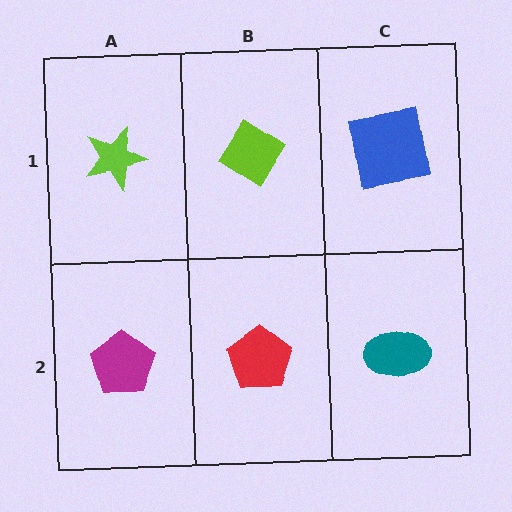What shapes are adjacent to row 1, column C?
A teal ellipse (row 2, column C), a lime diamond (row 1, column B).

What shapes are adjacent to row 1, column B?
A red pentagon (row 2, column B), a lime star (row 1, column A), a blue square (row 1, column C).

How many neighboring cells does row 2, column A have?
2.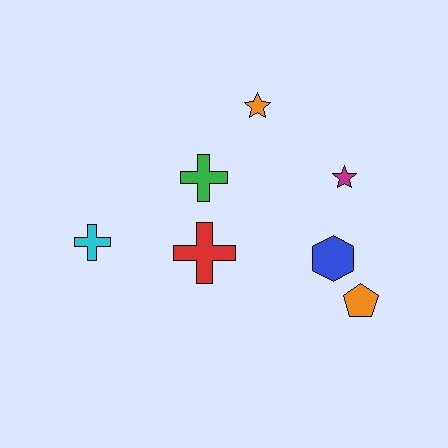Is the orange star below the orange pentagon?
No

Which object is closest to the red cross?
The green cross is closest to the red cross.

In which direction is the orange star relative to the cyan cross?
The orange star is to the right of the cyan cross.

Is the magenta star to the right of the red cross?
Yes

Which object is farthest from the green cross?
The orange pentagon is farthest from the green cross.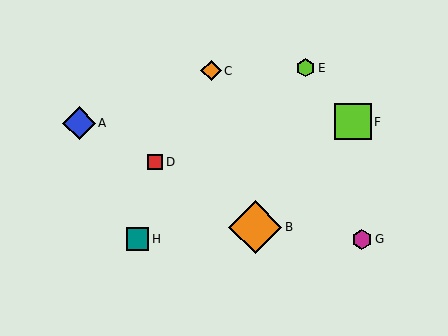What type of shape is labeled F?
Shape F is a lime square.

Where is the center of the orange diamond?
The center of the orange diamond is at (211, 71).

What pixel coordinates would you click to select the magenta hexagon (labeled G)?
Click at (362, 239) to select the magenta hexagon G.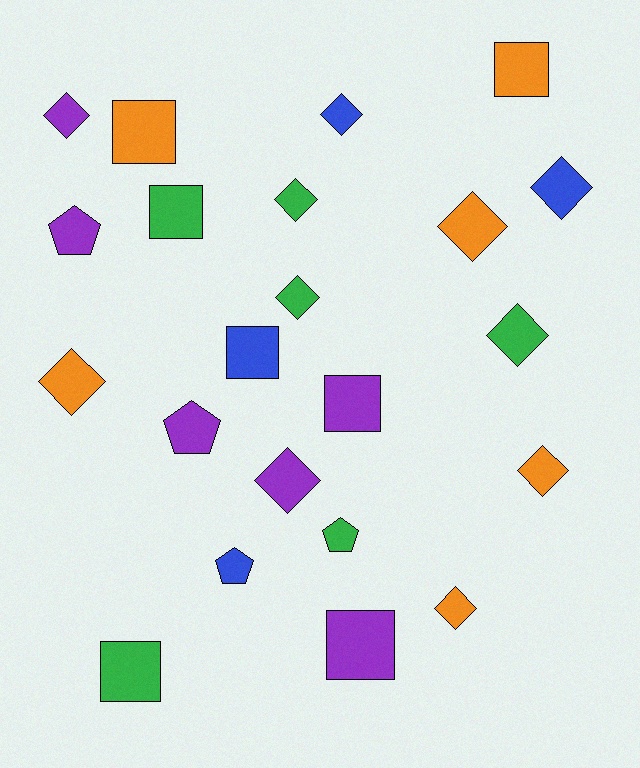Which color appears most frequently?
Green, with 6 objects.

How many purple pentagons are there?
There are 2 purple pentagons.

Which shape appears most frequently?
Diamond, with 11 objects.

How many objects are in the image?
There are 22 objects.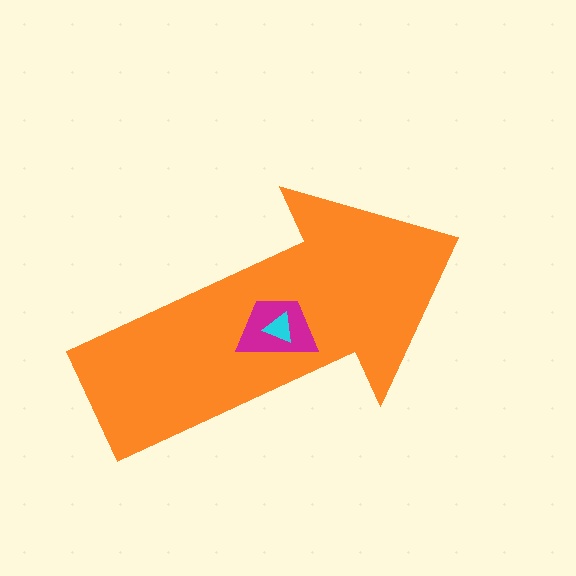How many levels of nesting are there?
3.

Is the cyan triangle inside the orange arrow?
Yes.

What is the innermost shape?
The cyan triangle.